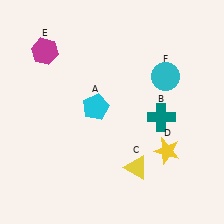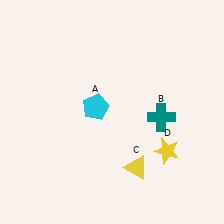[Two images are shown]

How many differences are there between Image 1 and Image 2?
There are 2 differences between the two images.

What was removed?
The cyan circle (F), the magenta hexagon (E) were removed in Image 2.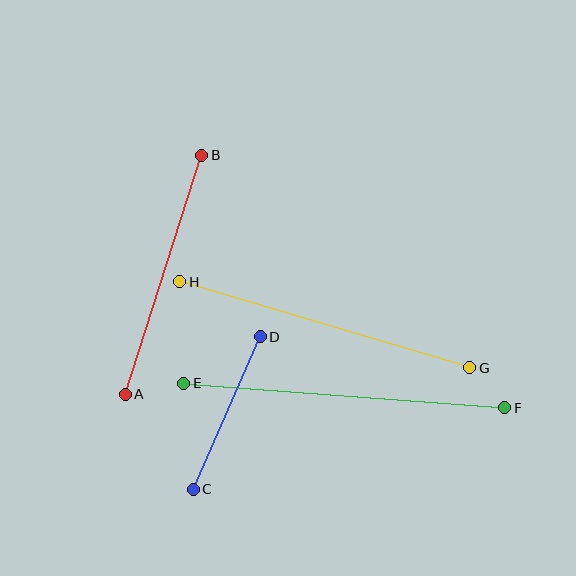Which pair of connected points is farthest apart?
Points E and F are farthest apart.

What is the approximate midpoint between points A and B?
The midpoint is at approximately (163, 275) pixels.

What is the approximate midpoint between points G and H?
The midpoint is at approximately (325, 325) pixels.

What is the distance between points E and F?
The distance is approximately 322 pixels.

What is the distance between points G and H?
The distance is approximately 302 pixels.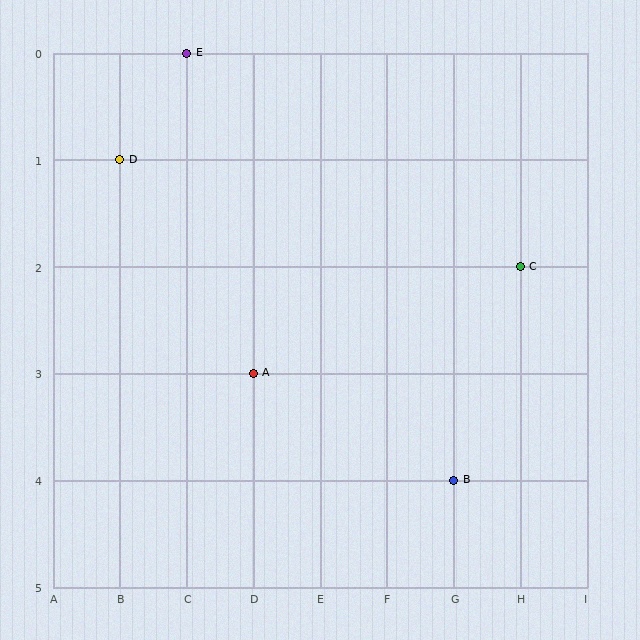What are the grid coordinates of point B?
Point B is at grid coordinates (G, 4).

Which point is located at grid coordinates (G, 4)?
Point B is at (G, 4).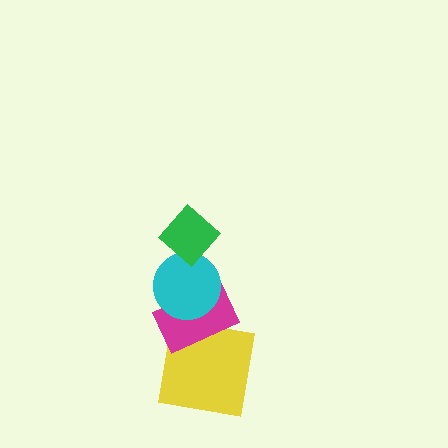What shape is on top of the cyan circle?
The green diamond is on top of the cyan circle.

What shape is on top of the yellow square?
The magenta rectangle is on top of the yellow square.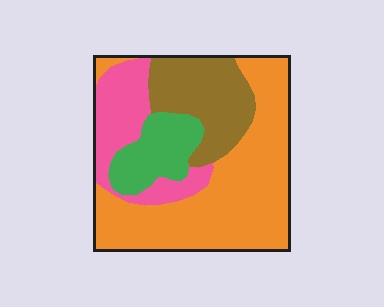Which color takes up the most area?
Orange, at roughly 50%.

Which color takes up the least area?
Green, at roughly 15%.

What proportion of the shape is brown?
Brown takes up about one fifth (1/5) of the shape.